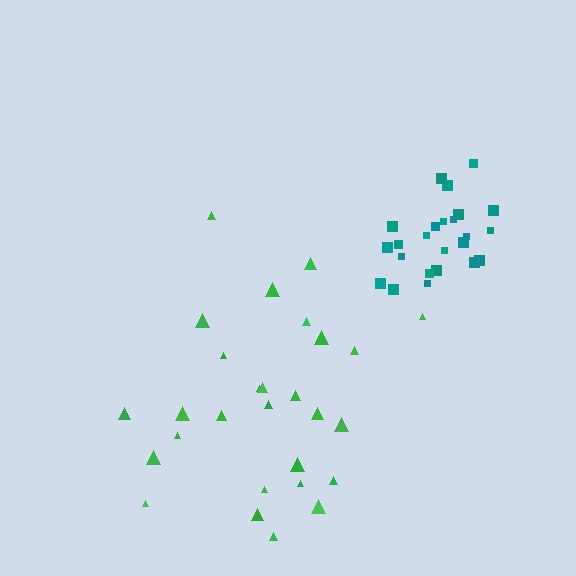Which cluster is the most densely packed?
Teal.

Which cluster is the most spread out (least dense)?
Green.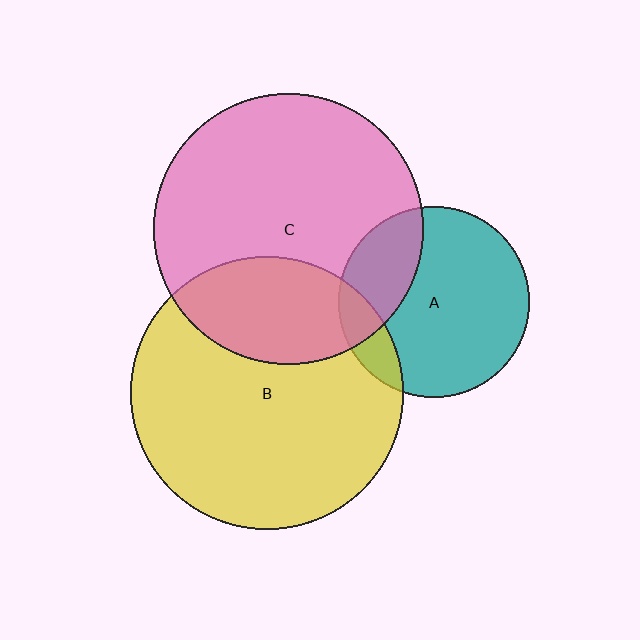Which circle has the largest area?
Circle B (yellow).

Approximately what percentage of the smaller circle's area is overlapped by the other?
Approximately 25%.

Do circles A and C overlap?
Yes.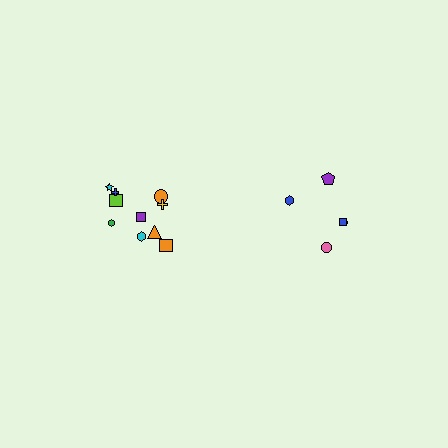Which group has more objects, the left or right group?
The left group.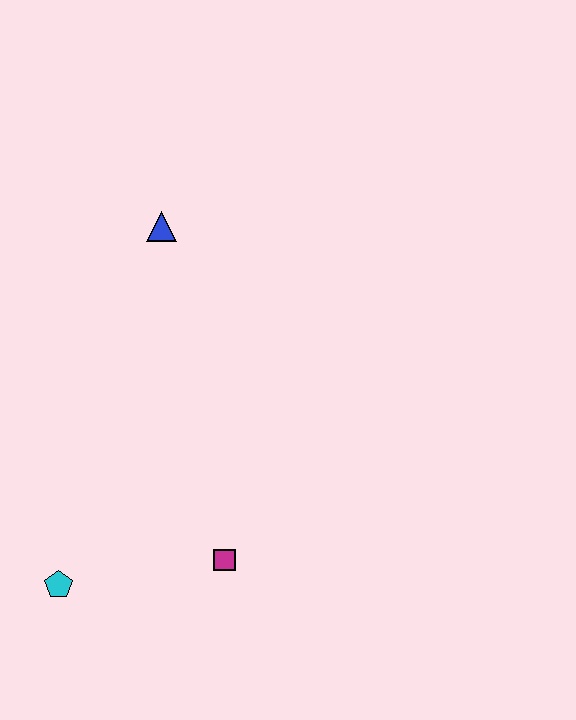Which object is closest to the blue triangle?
The magenta square is closest to the blue triangle.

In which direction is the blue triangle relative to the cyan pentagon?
The blue triangle is above the cyan pentagon.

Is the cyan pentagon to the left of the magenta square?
Yes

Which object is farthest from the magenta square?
The blue triangle is farthest from the magenta square.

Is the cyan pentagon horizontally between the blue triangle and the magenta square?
No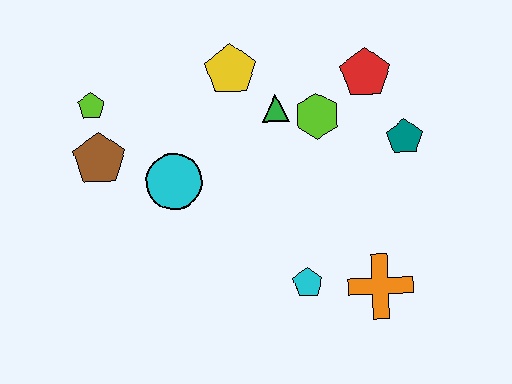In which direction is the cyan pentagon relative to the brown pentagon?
The cyan pentagon is to the right of the brown pentagon.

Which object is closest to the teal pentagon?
The red pentagon is closest to the teal pentagon.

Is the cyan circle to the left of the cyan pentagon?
Yes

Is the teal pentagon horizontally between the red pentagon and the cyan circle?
No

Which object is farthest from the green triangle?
The orange cross is farthest from the green triangle.